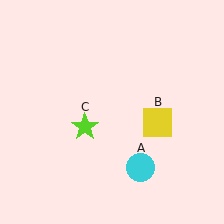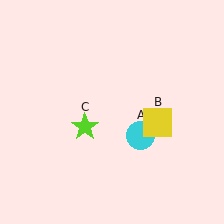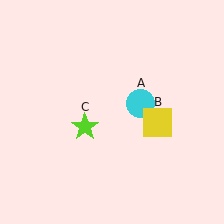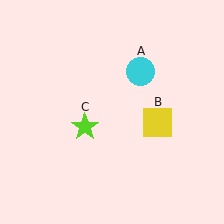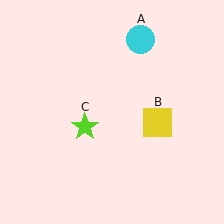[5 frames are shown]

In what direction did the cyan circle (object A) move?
The cyan circle (object A) moved up.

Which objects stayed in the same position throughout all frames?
Yellow square (object B) and lime star (object C) remained stationary.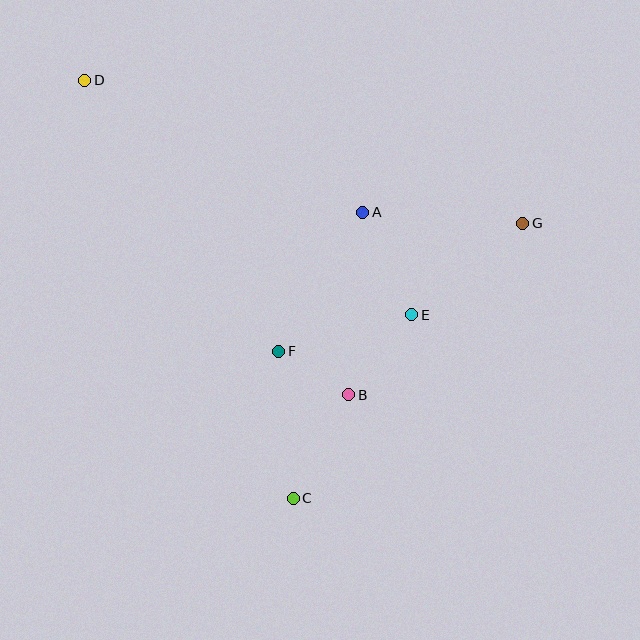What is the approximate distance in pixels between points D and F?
The distance between D and F is approximately 333 pixels.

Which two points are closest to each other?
Points B and F are closest to each other.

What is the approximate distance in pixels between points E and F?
The distance between E and F is approximately 138 pixels.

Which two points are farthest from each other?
Points C and D are farthest from each other.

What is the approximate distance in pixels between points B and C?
The distance between B and C is approximately 117 pixels.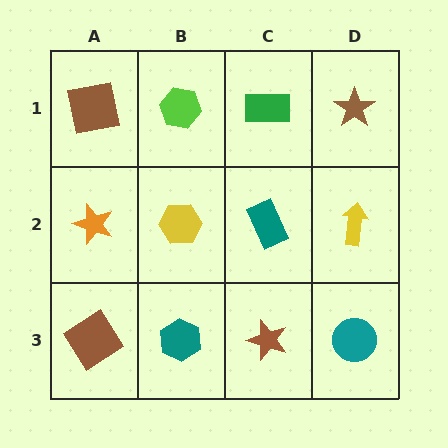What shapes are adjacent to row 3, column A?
An orange star (row 2, column A), a teal hexagon (row 3, column B).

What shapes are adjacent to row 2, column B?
A lime hexagon (row 1, column B), a teal hexagon (row 3, column B), an orange star (row 2, column A), a teal rectangle (row 2, column C).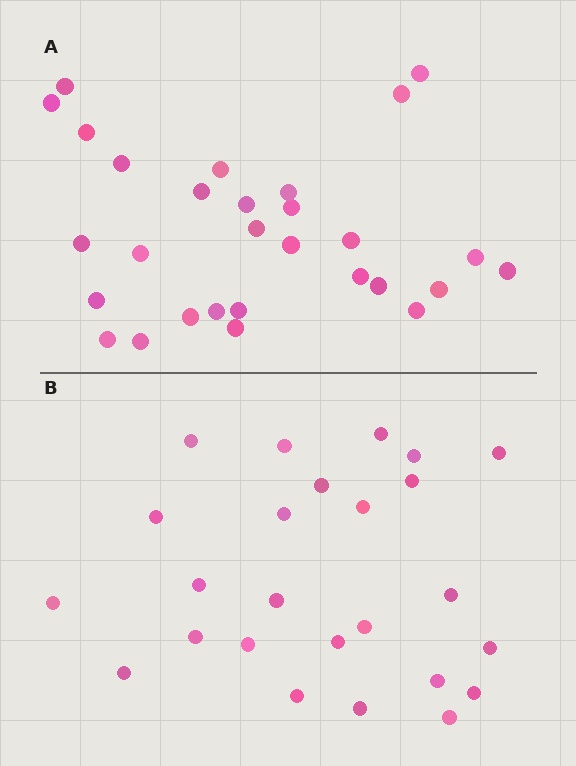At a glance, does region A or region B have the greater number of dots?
Region A (the top region) has more dots.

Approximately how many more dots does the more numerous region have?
Region A has about 4 more dots than region B.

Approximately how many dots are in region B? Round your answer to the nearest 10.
About 20 dots. (The exact count is 25, which rounds to 20.)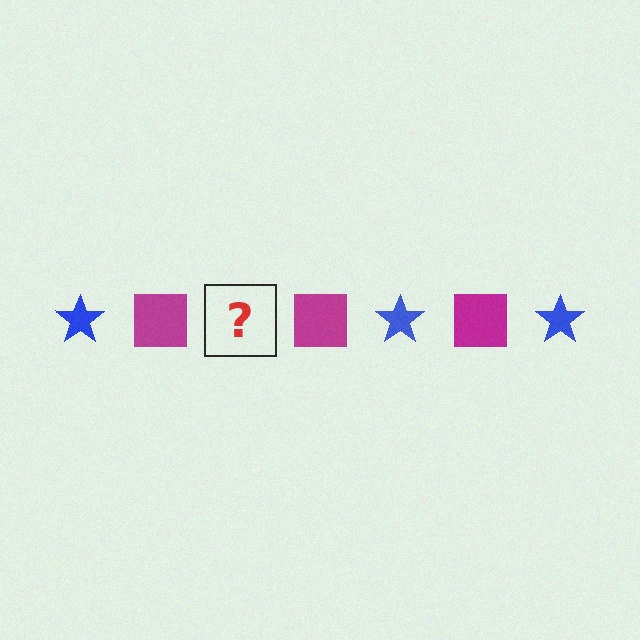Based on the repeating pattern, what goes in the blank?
The blank should be a blue star.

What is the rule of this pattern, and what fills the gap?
The rule is that the pattern alternates between blue star and magenta square. The gap should be filled with a blue star.